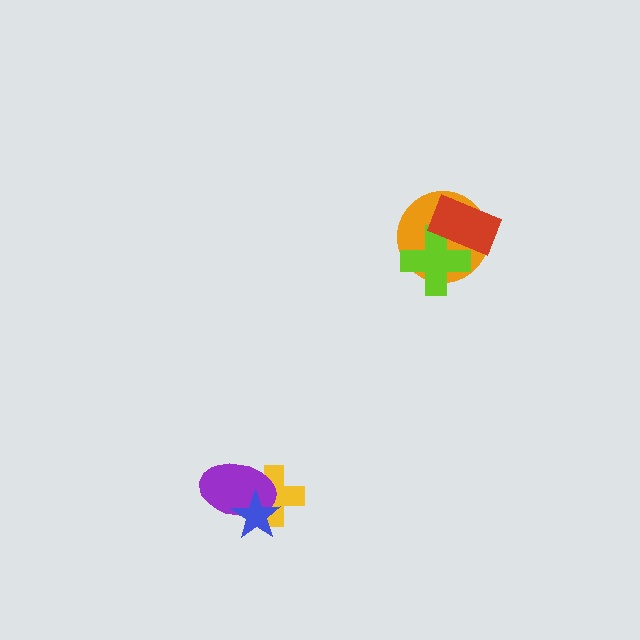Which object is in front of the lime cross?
The red rectangle is in front of the lime cross.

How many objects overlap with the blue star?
2 objects overlap with the blue star.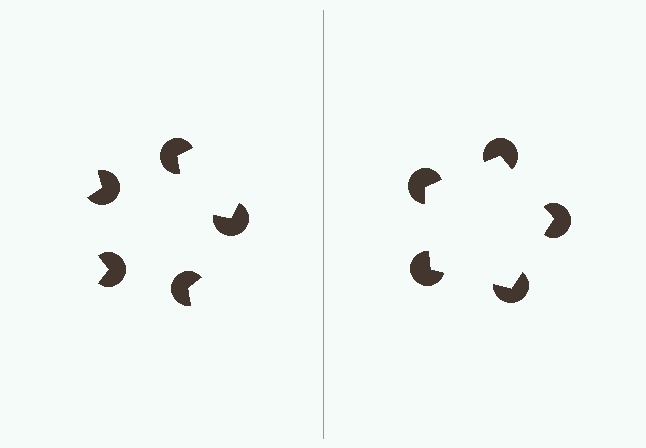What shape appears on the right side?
An illusory pentagon.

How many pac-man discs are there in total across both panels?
10 — 5 on each side.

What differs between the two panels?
The pac-man discs are positioned identically on both sides; only the wedge orientations differ. On the right they align to a pentagon; on the left they are misaligned.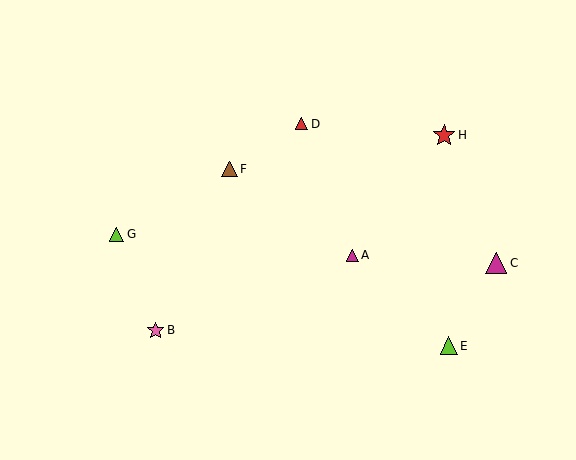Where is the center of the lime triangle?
The center of the lime triangle is at (117, 234).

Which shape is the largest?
The red star (labeled H) is the largest.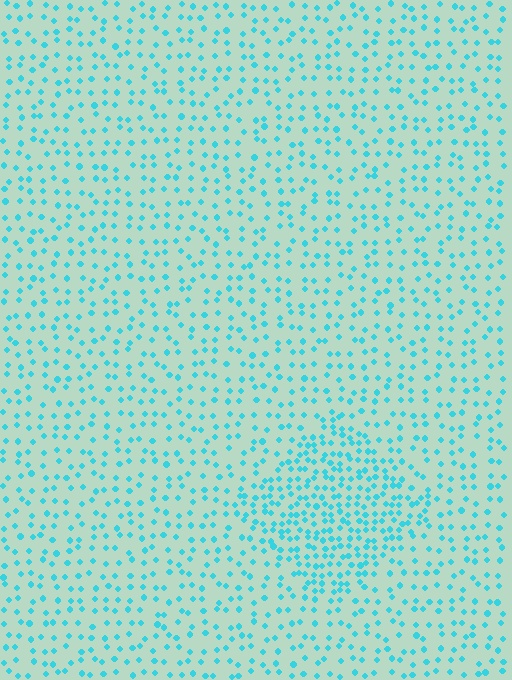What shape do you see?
I see a diamond.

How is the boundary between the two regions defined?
The boundary is defined by a change in element density (approximately 2.1x ratio). All elements are the same color, size, and shape.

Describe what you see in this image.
The image contains small cyan elements arranged at two different densities. A diamond-shaped region is visible where the elements are more densely packed than the surrounding area.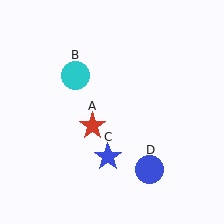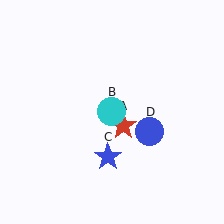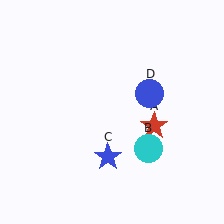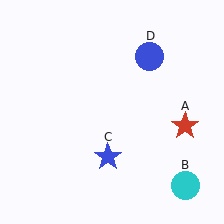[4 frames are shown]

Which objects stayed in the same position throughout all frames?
Blue star (object C) remained stationary.